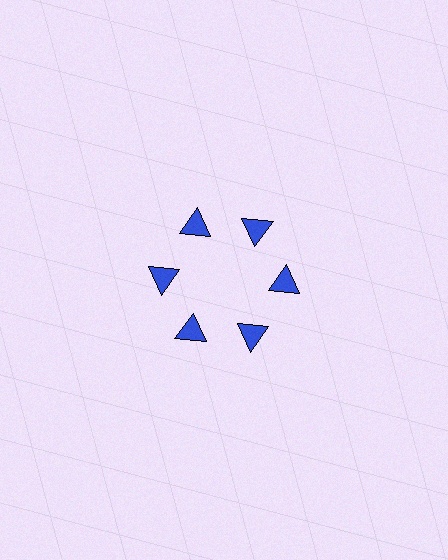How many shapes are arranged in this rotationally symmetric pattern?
There are 6 shapes, arranged in 6 groups of 1.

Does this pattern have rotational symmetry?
Yes, this pattern has 6-fold rotational symmetry. It looks the same after rotating 60 degrees around the center.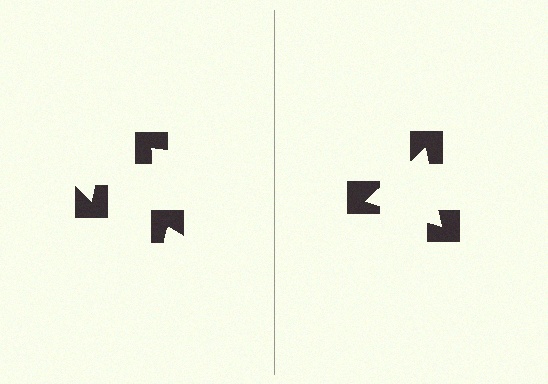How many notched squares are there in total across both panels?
6 — 3 on each side.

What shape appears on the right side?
An illusory triangle.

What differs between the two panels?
The notched squares are positioned identically on both sides; only the wedge orientations differ. On the right they align to a triangle; on the left they are misaligned.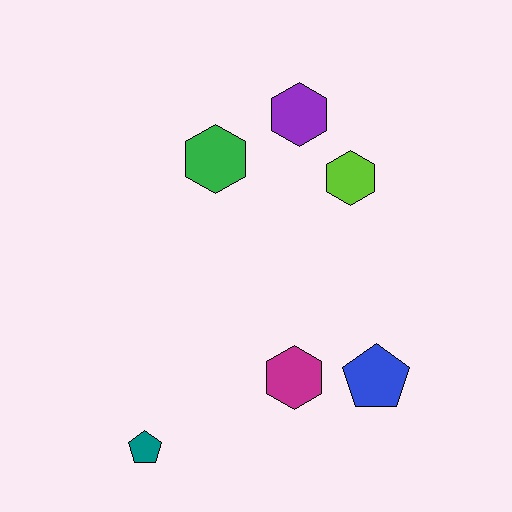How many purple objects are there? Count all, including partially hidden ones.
There is 1 purple object.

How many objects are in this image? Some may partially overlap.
There are 6 objects.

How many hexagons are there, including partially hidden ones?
There are 4 hexagons.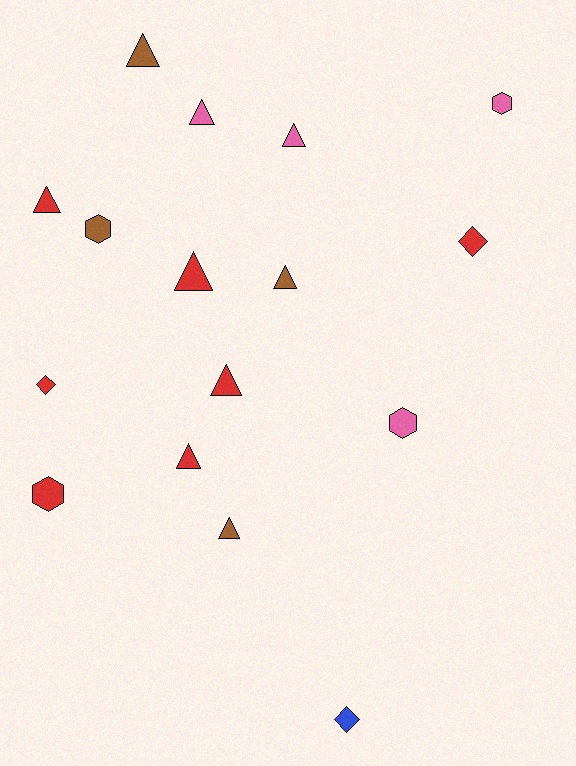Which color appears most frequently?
Red, with 7 objects.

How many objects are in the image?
There are 16 objects.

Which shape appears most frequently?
Triangle, with 9 objects.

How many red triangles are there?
There are 4 red triangles.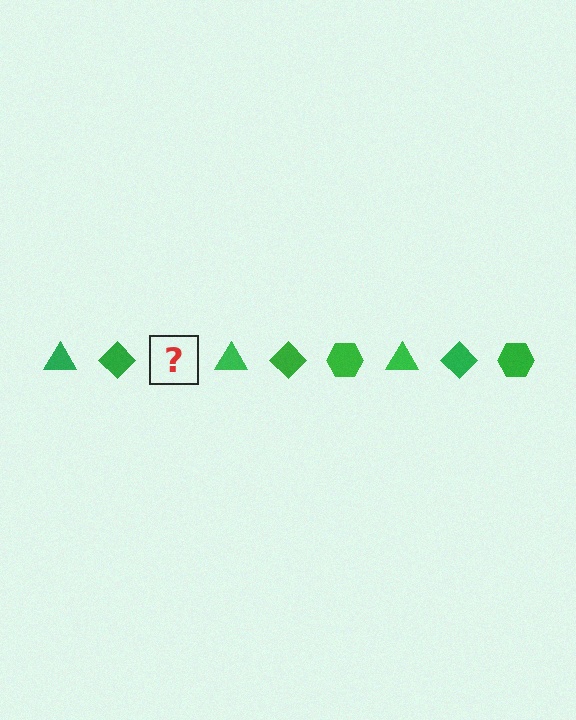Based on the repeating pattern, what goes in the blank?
The blank should be a green hexagon.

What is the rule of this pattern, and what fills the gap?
The rule is that the pattern cycles through triangle, diamond, hexagon shapes in green. The gap should be filled with a green hexagon.